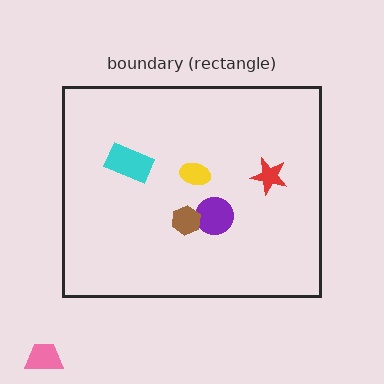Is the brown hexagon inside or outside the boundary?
Inside.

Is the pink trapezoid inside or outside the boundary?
Outside.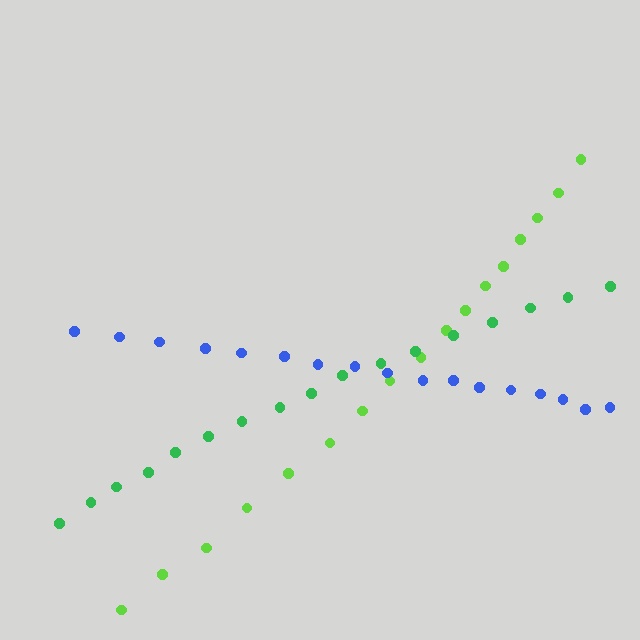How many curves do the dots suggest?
There are 3 distinct paths.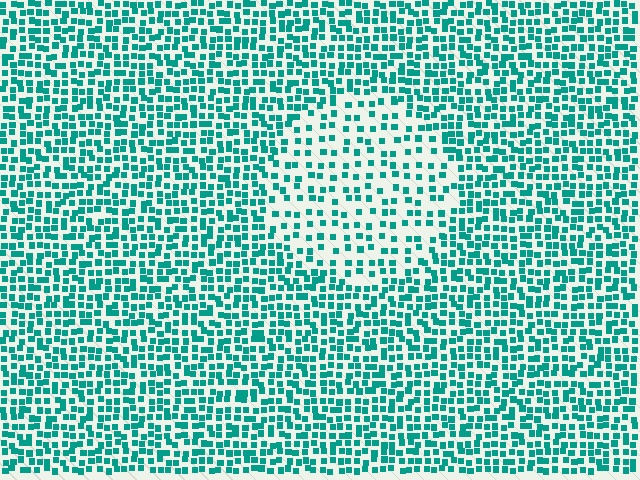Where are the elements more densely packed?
The elements are more densely packed outside the circle boundary.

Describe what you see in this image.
The image contains small teal elements arranged at two different densities. A circle-shaped region is visible where the elements are less densely packed than the surrounding area.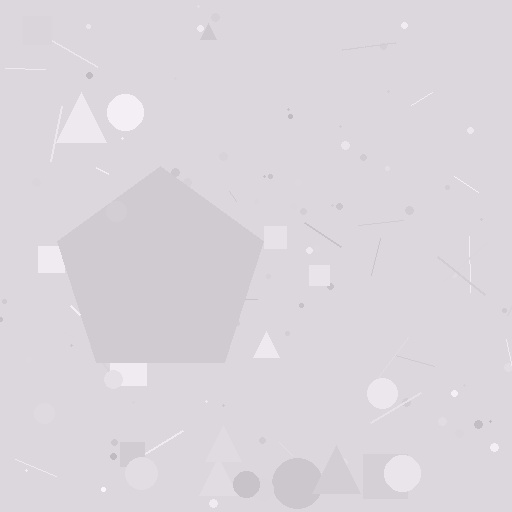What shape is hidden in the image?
A pentagon is hidden in the image.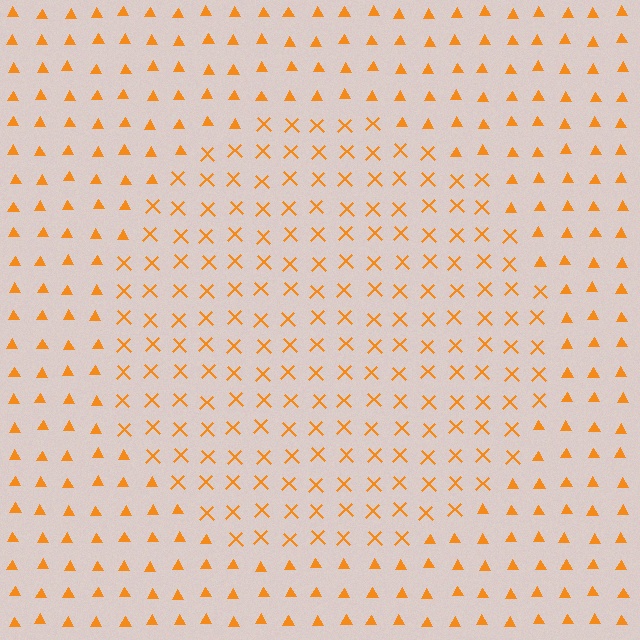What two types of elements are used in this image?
The image uses X marks inside the circle region and triangles outside it.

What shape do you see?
I see a circle.